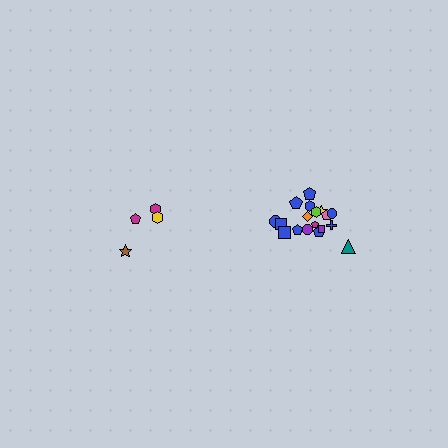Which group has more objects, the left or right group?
The right group.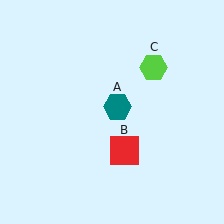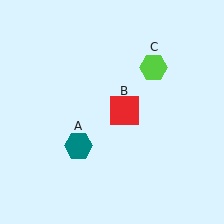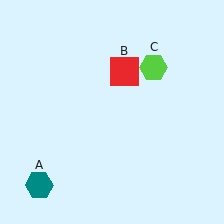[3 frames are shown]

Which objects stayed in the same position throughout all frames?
Lime hexagon (object C) remained stationary.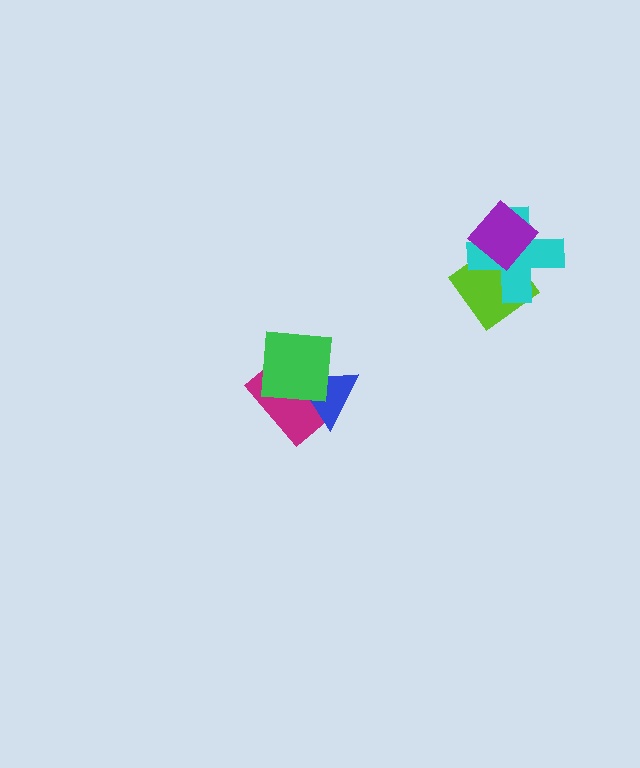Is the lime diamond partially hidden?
Yes, it is partially covered by another shape.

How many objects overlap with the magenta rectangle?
2 objects overlap with the magenta rectangle.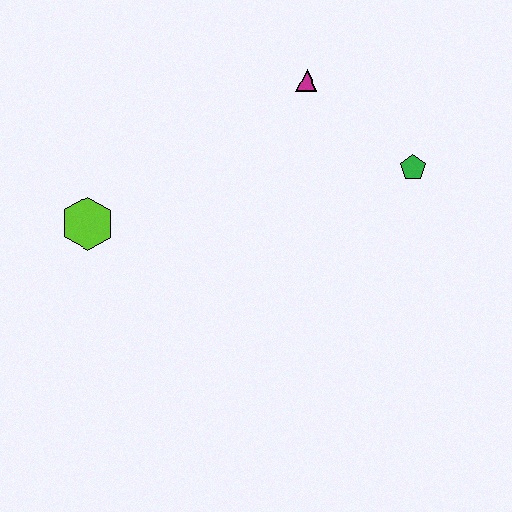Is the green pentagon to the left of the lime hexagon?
No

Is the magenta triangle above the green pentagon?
Yes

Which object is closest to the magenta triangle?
The green pentagon is closest to the magenta triangle.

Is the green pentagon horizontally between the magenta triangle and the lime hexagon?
No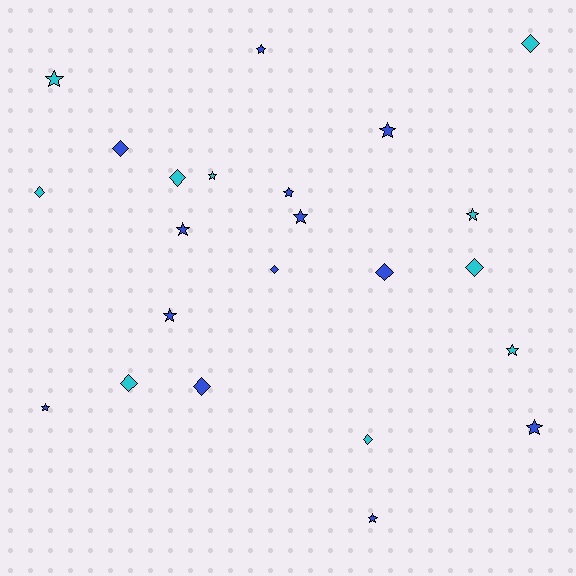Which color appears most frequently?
Blue, with 13 objects.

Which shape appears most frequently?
Star, with 13 objects.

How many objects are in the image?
There are 23 objects.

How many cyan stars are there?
There are 4 cyan stars.